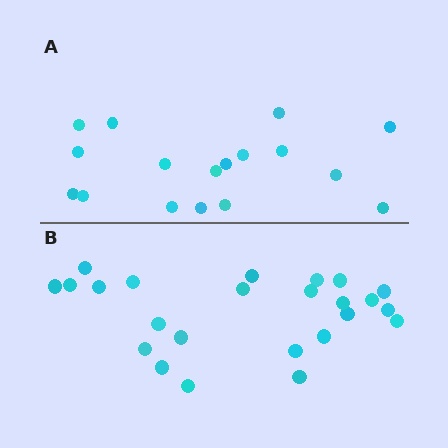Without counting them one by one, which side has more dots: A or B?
Region B (the bottom region) has more dots.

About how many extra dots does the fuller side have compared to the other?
Region B has roughly 8 or so more dots than region A.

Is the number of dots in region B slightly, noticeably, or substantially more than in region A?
Region B has noticeably more, but not dramatically so. The ratio is roughly 1.4 to 1.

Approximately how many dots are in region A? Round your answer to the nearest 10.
About 20 dots. (The exact count is 17, which rounds to 20.)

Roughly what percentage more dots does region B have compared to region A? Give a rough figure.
About 40% more.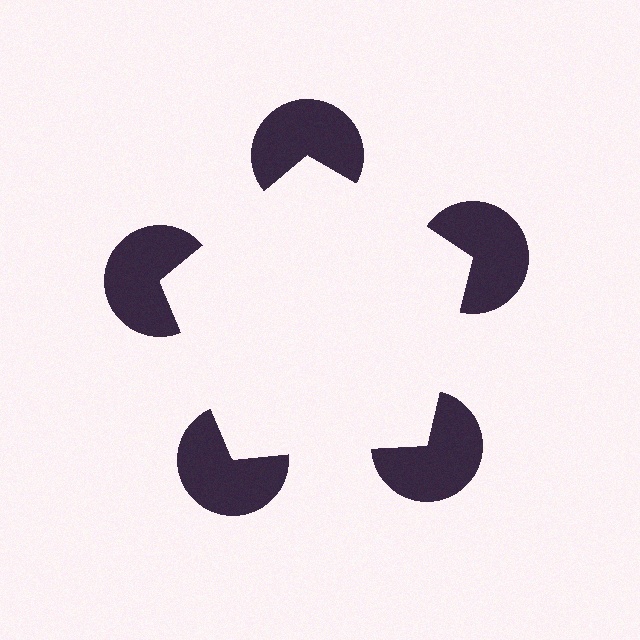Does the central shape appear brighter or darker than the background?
It typically appears slightly brighter than the background, even though no actual brightness change is drawn.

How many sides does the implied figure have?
5 sides.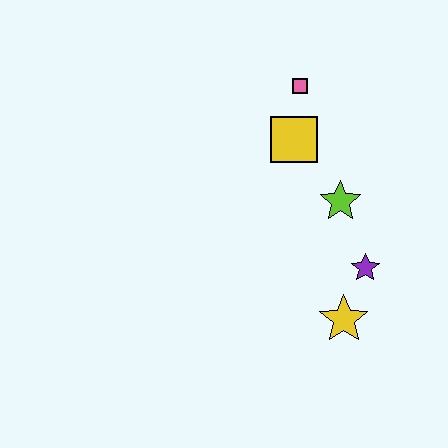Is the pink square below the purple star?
No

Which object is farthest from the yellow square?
The yellow star is farthest from the yellow square.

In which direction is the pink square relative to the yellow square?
The pink square is above the yellow square.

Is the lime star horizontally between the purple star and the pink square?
Yes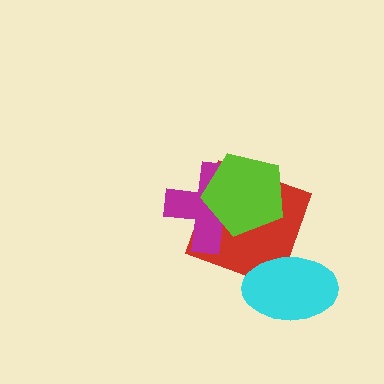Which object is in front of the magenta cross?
The lime pentagon is in front of the magenta cross.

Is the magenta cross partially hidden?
Yes, it is partially covered by another shape.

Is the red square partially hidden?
Yes, it is partially covered by another shape.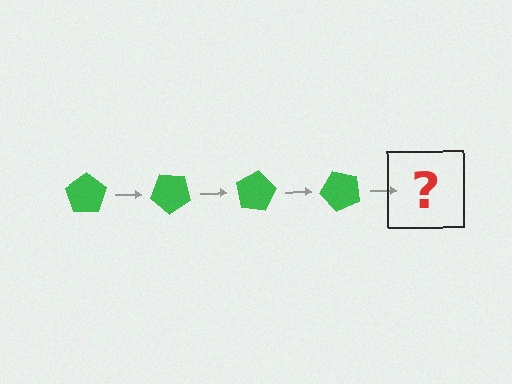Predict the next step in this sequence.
The next step is a green pentagon rotated 160 degrees.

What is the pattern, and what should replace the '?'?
The pattern is that the pentagon rotates 40 degrees each step. The '?' should be a green pentagon rotated 160 degrees.